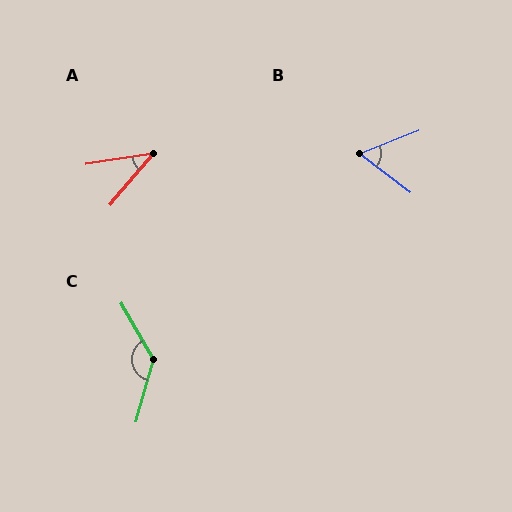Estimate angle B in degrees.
Approximately 59 degrees.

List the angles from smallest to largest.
A (41°), B (59°), C (134°).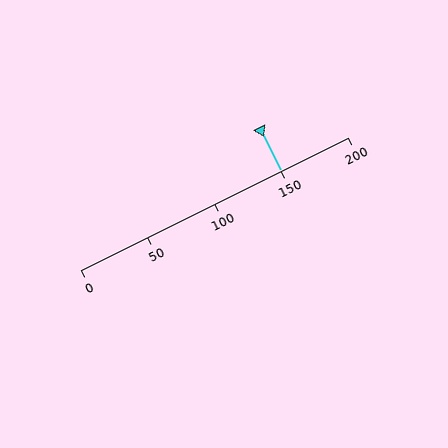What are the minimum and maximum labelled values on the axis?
The axis runs from 0 to 200.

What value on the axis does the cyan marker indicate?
The marker indicates approximately 150.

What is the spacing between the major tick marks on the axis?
The major ticks are spaced 50 apart.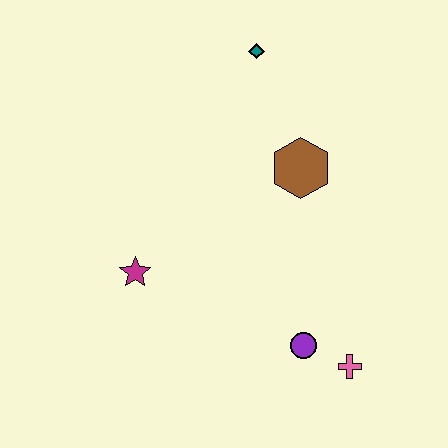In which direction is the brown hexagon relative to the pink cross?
The brown hexagon is above the pink cross.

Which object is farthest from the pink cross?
The teal diamond is farthest from the pink cross.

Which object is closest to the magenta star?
The purple circle is closest to the magenta star.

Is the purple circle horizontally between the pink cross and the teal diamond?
Yes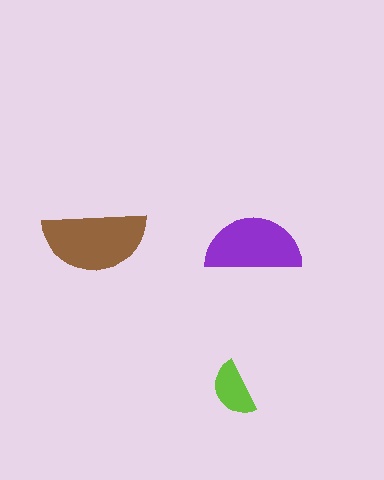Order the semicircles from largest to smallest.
the brown one, the purple one, the lime one.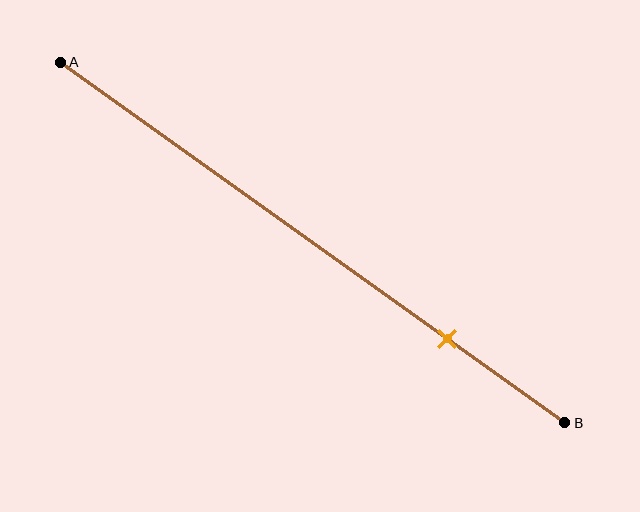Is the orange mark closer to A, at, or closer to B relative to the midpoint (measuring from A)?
The orange mark is closer to point B than the midpoint of segment AB.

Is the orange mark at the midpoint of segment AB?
No, the mark is at about 75% from A, not at the 50% midpoint.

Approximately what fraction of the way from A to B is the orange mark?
The orange mark is approximately 75% of the way from A to B.